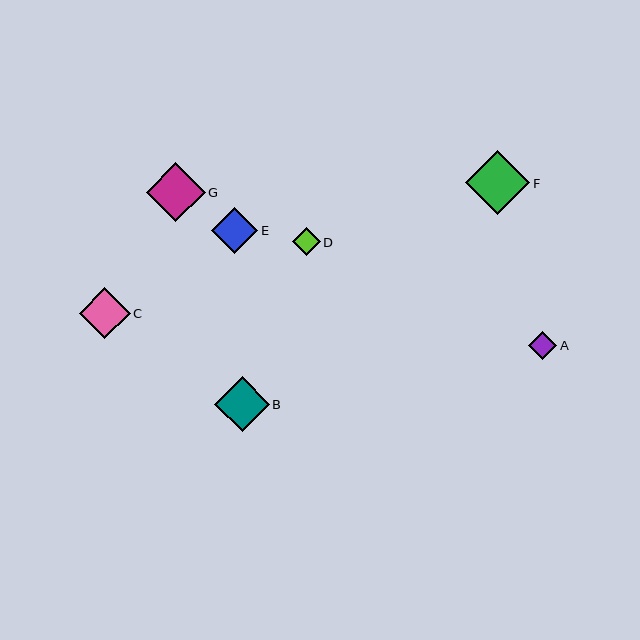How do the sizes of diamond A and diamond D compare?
Diamond A and diamond D are approximately the same size.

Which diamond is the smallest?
Diamond D is the smallest with a size of approximately 27 pixels.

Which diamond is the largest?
Diamond F is the largest with a size of approximately 64 pixels.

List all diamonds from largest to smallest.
From largest to smallest: F, G, B, C, E, A, D.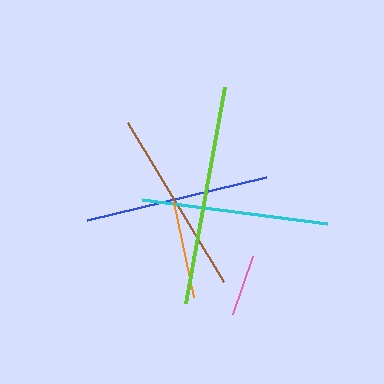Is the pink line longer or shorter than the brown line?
The brown line is longer than the pink line.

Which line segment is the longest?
The lime line is the longest at approximately 219 pixels.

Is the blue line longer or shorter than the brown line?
The brown line is longer than the blue line.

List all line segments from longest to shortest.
From longest to shortest: lime, cyan, brown, blue, orange, pink.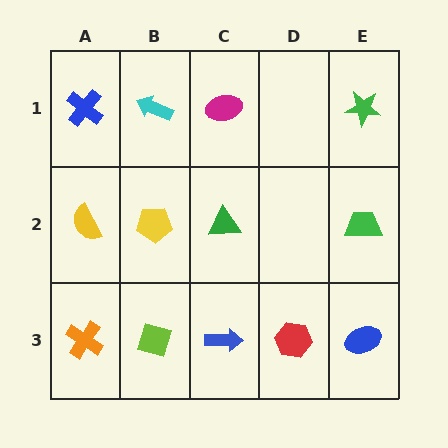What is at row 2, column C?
A green triangle.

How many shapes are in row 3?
5 shapes.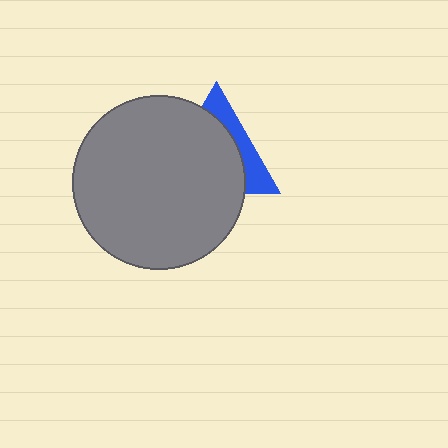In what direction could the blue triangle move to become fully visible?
The blue triangle could move toward the upper-right. That would shift it out from behind the gray circle entirely.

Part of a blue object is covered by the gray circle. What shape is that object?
It is a triangle.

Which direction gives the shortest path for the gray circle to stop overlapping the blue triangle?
Moving toward the lower-left gives the shortest separation.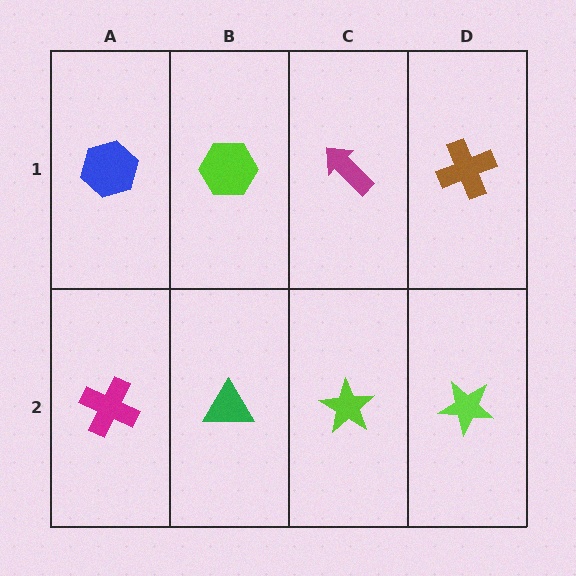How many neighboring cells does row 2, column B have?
3.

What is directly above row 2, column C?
A magenta arrow.